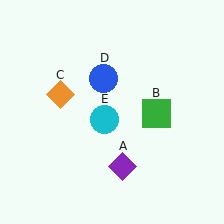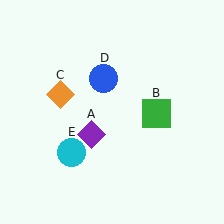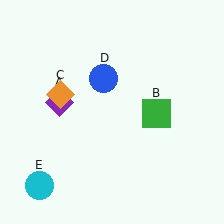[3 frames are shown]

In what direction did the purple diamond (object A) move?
The purple diamond (object A) moved up and to the left.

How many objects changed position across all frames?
2 objects changed position: purple diamond (object A), cyan circle (object E).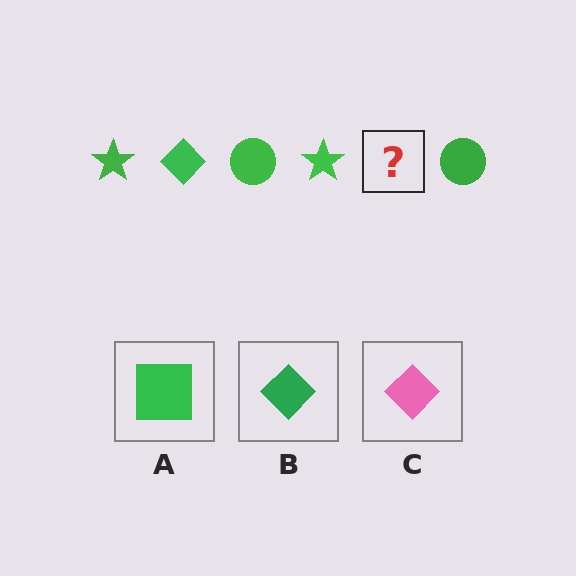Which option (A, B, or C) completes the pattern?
B.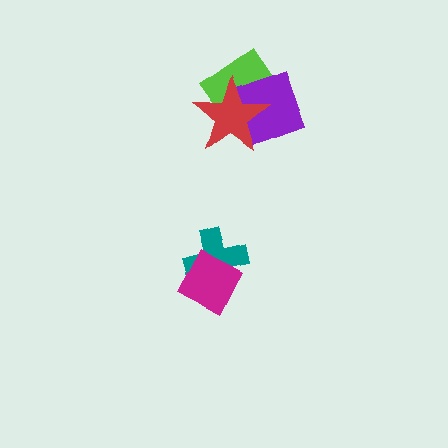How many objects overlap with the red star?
2 objects overlap with the red star.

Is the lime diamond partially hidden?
Yes, it is partially covered by another shape.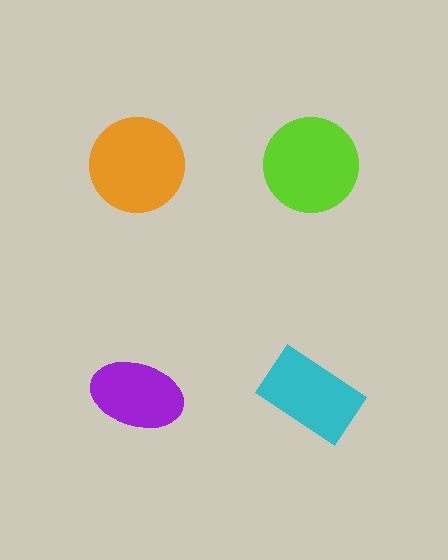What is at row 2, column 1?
A purple ellipse.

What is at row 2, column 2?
A cyan rectangle.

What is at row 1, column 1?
An orange circle.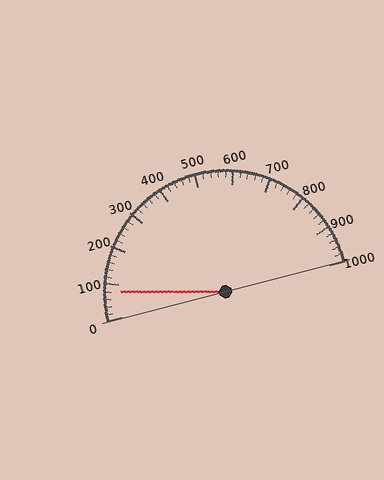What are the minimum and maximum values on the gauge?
The gauge ranges from 0 to 1000.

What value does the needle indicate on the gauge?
The needle indicates approximately 80.